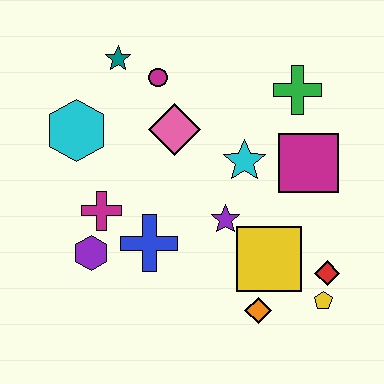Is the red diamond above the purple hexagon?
No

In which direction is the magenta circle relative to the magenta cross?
The magenta circle is above the magenta cross.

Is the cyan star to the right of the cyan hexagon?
Yes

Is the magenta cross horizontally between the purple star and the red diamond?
No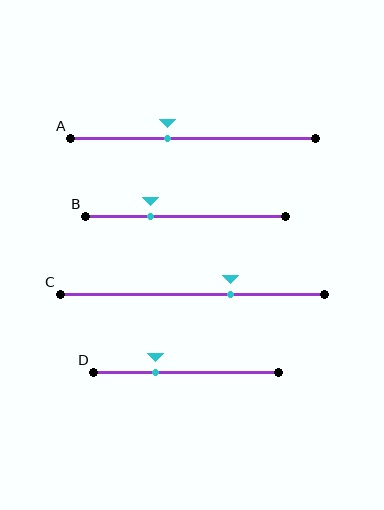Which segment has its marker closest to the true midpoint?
Segment A has its marker closest to the true midpoint.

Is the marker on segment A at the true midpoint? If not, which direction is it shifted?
No, the marker on segment A is shifted to the left by about 10% of the segment length.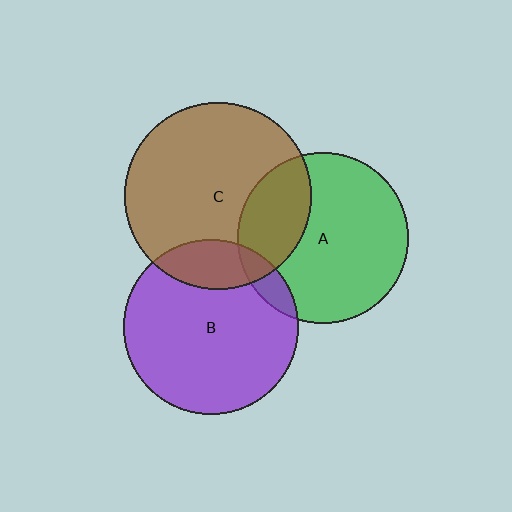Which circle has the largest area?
Circle C (brown).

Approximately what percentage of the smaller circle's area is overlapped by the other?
Approximately 10%.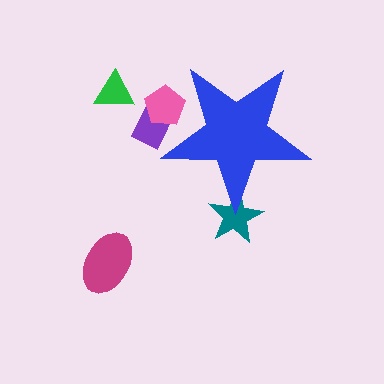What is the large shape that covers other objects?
A blue star.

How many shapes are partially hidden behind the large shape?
3 shapes are partially hidden.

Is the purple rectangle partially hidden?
Yes, the purple rectangle is partially hidden behind the blue star.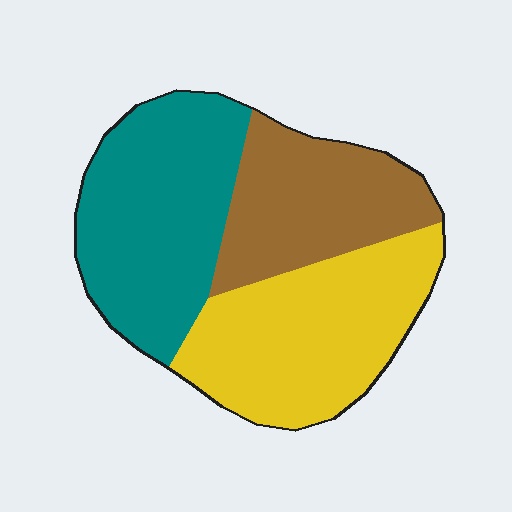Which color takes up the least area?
Brown, at roughly 25%.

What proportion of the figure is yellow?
Yellow covers roughly 35% of the figure.